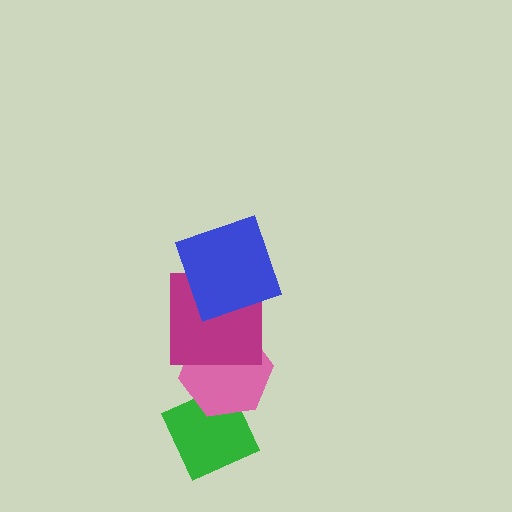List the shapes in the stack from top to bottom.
From top to bottom: the blue square, the magenta square, the pink hexagon, the green diamond.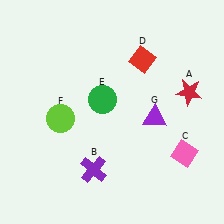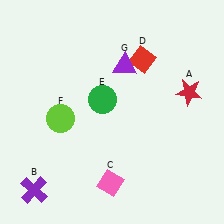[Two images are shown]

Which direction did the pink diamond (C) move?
The pink diamond (C) moved left.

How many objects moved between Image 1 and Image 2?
3 objects moved between the two images.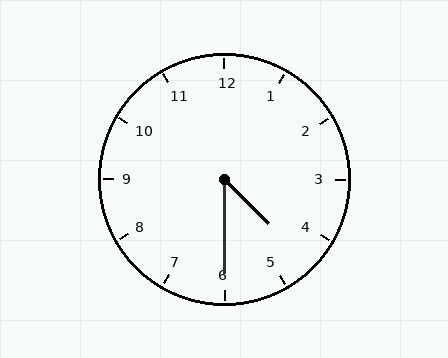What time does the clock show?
4:30.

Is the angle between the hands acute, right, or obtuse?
It is acute.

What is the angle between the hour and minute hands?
Approximately 45 degrees.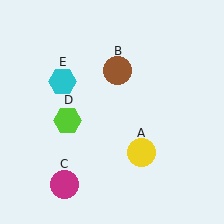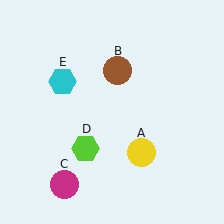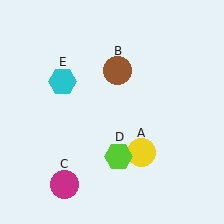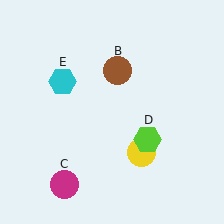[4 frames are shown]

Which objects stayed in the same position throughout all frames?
Yellow circle (object A) and brown circle (object B) and magenta circle (object C) and cyan hexagon (object E) remained stationary.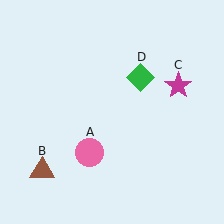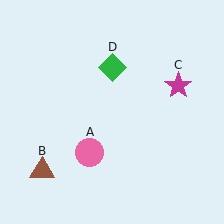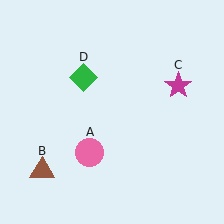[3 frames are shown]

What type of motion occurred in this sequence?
The green diamond (object D) rotated counterclockwise around the center of the scene.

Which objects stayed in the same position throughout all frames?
Pink circle (object A) and brown triangle (object B) and magenta star (object C) remained stationary.